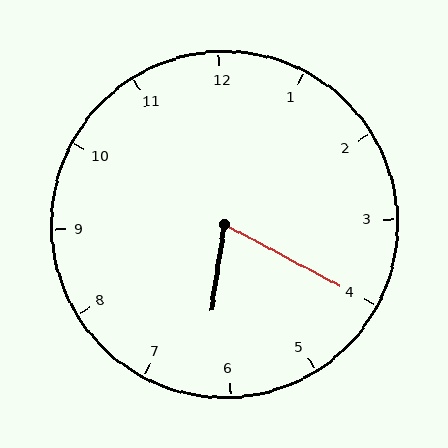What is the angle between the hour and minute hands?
Approximately 70 degrees.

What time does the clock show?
6:20.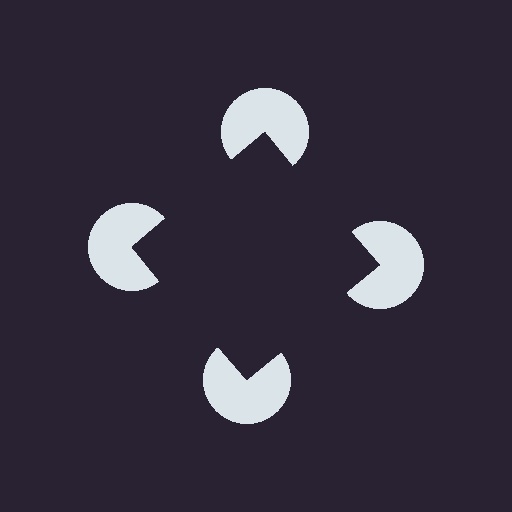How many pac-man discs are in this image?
There are 4 — one at each vertex of the illusory square.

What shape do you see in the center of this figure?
An illusory square — its edges are inferred from the aligned wedge cuts in the pac-man discs, not physically drawn.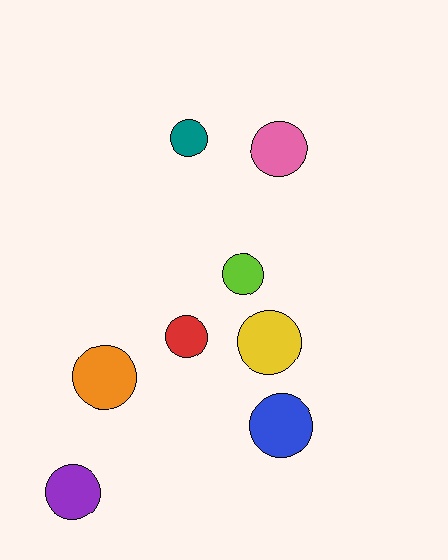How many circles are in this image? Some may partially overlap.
There are 8 circles.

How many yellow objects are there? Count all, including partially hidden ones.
There is 1 yellow object.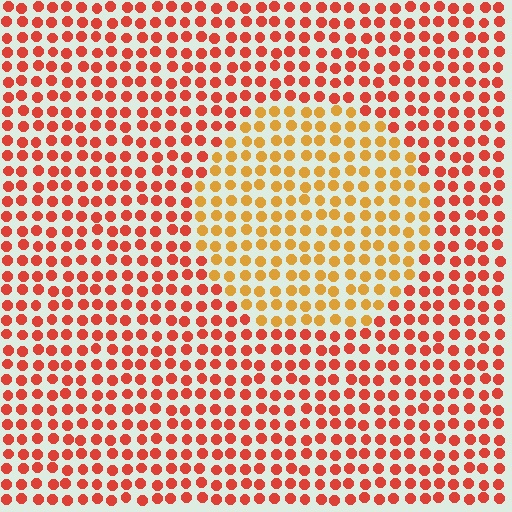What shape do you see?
I see a circle.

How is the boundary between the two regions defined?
The boundary is defined purely by a slight shift in hue (about 35 degrees). Spacing, size, and orientation are identical on both sides.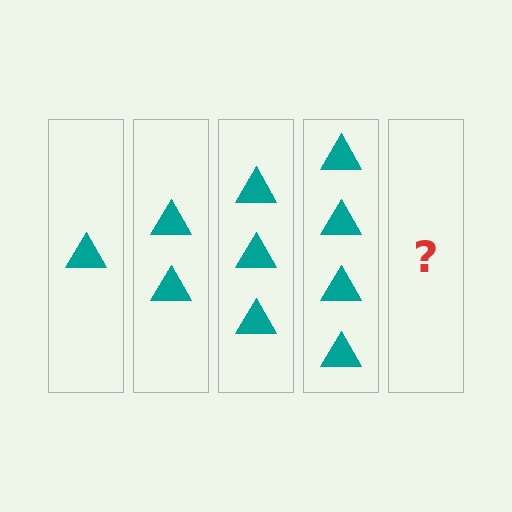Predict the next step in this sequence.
The next step is 5 triangles.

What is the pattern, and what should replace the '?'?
The pattern is that each step adds one more triangle. The '?' should be 5 triangles.